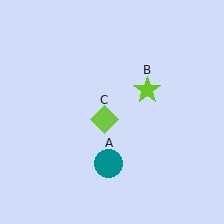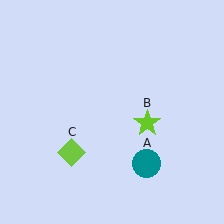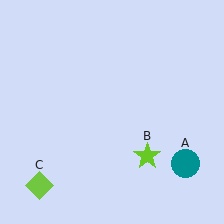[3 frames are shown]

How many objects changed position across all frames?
3 objects changed position: teal circle (object A), lime star (object B), lime diamond (object C).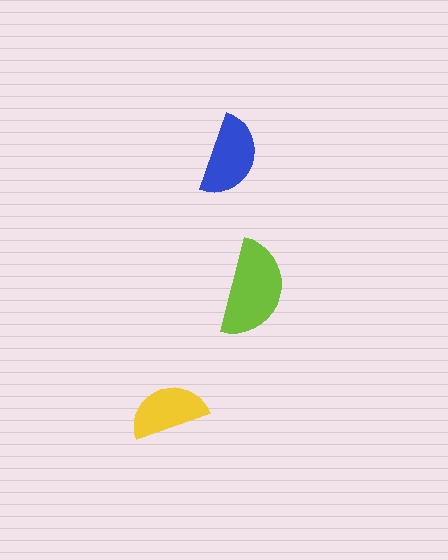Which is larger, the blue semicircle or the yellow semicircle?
The blue one.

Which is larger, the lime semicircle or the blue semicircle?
The lime one.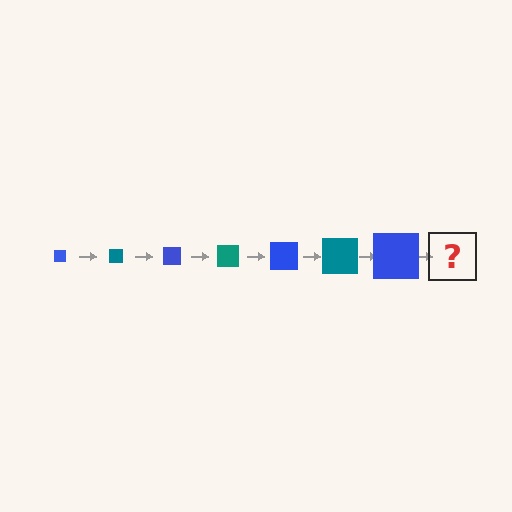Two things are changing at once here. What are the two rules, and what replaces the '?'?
The two rules are that the square grows larger each step and the color cycles through blue and teal. The '?' should be a teal square, larger than the previous one.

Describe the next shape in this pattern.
It should be a teal square, larger than the previous one.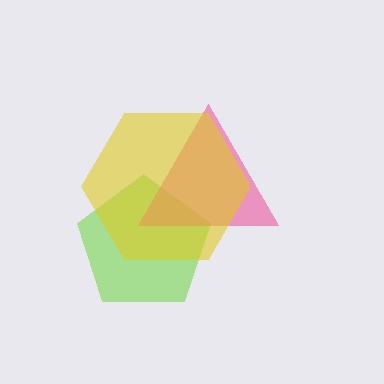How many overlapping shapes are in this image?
There are 3 overlapping shapes in the image.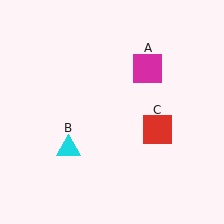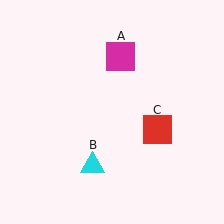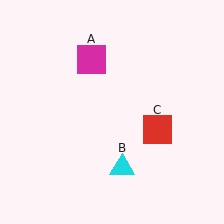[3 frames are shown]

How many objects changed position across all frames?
2 objects changed position: magenta square (object A), cyan triangle (object B).